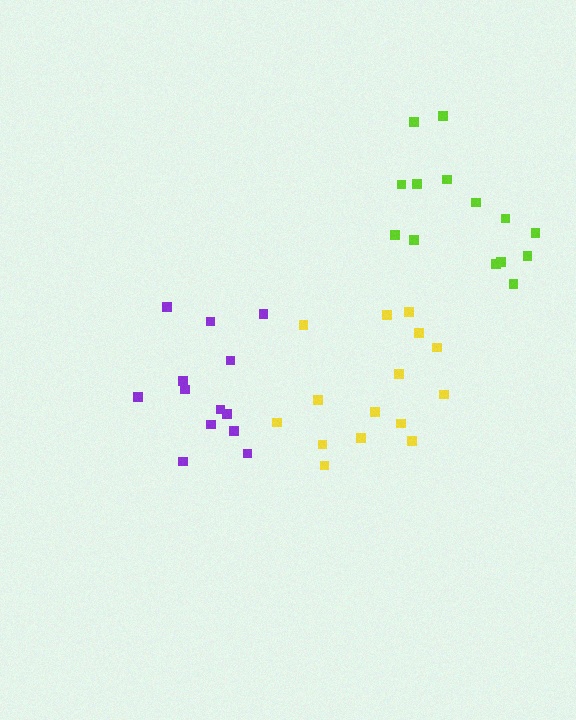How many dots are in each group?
Group 1: 15 dots, Group 2: 13 dots, Group 3: 14 dots (42 total).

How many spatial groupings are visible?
There are 3 spatial groupings.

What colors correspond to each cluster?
The clusters are colored: yellow, purple, lime.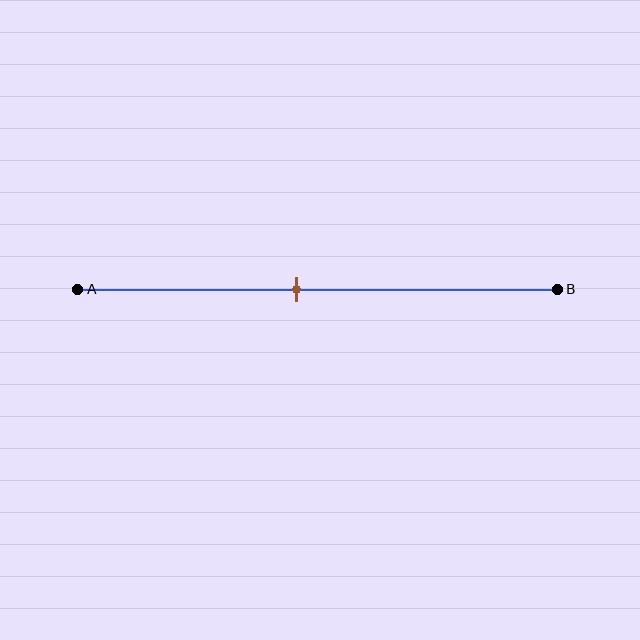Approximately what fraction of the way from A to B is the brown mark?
The brown mark is approximately 45% of the way from A to B.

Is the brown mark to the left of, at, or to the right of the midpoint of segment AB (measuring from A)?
The brown mark is to the left of the midpoint of segment AB.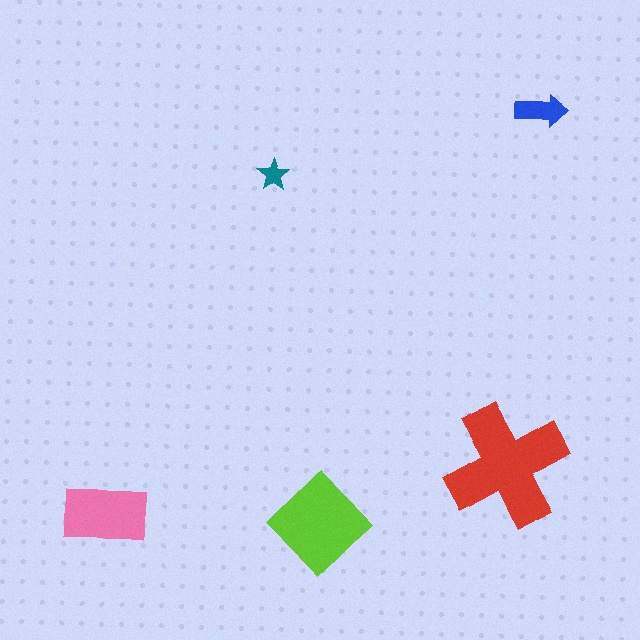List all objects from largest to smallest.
The red cross, the lime diamond, the pink rectangle, the blue arrow, the teal star.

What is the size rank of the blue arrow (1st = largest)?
4th.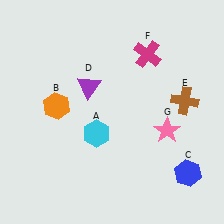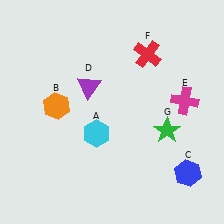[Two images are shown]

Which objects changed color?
E changed from brown to magenta. F changed from magenta to red. G changed from pink to green.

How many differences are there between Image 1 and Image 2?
There are 3 differences between the two images.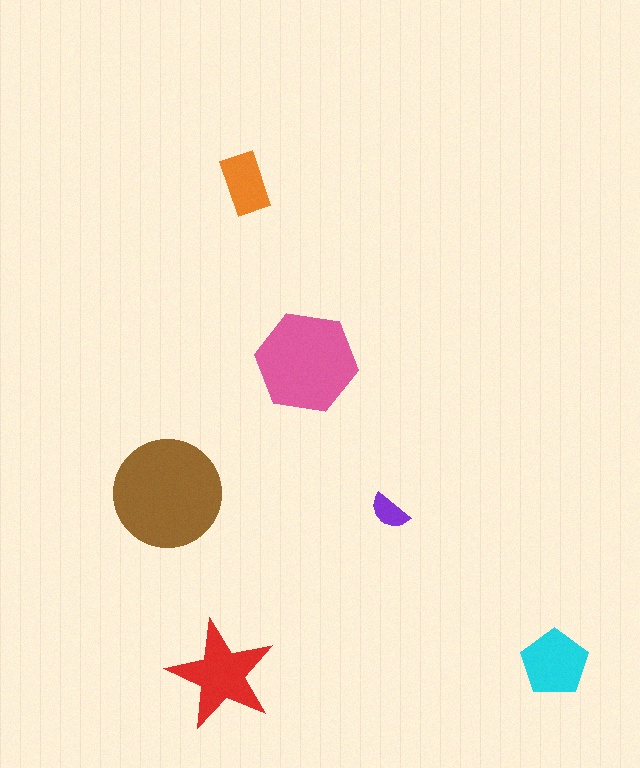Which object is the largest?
The brown circle.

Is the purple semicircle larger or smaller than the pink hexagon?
Smaller.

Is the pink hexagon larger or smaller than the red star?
Larger.